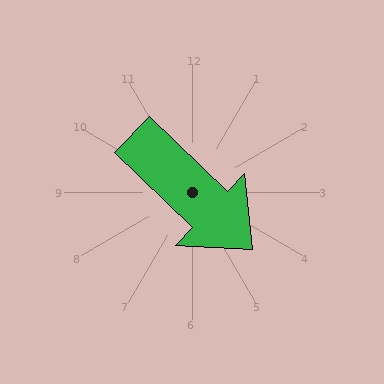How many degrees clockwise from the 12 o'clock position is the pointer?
Approximately 134 degrees.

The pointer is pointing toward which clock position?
Roughly 4 o'clock.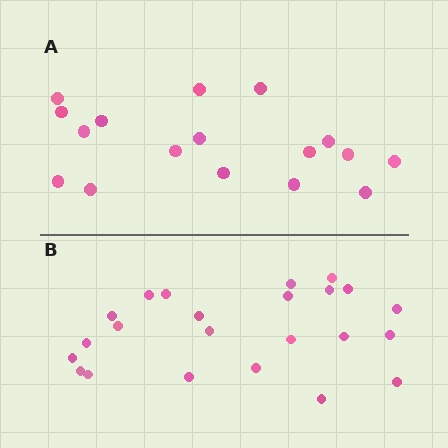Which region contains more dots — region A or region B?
Region B (the bottom region) has more dots.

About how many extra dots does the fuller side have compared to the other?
Region B has about 6 more dots than region A.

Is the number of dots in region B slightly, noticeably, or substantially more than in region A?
Region B has noticeably more, but not dramatically so. The ratio is roughly 1.4 to 1.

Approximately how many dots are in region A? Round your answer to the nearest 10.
About 20 dots. (The exact count is 17, which rounds to 20.)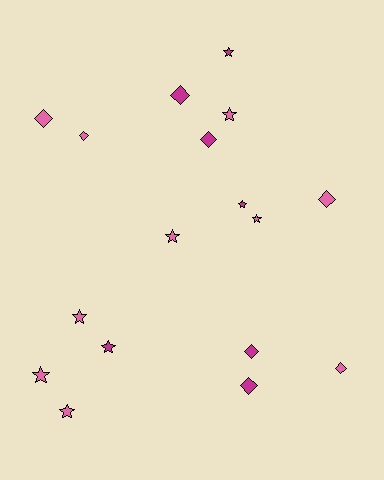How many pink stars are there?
There are 6 pink stars.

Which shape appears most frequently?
Star, with 9 objects.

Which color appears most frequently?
Pink, with 10 objects.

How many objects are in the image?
There are 17 objects.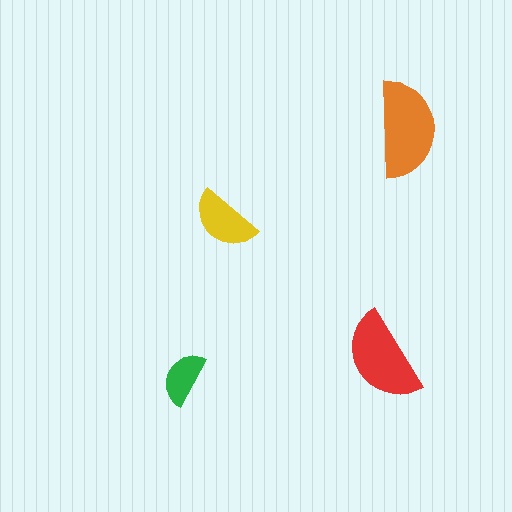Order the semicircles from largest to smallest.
the orange one, the red one, the yellow one, the green one.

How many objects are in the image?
There are 4 objects in the image.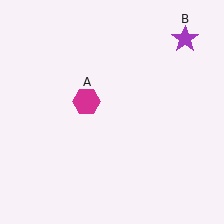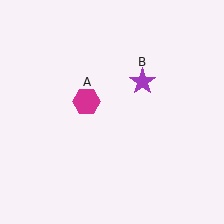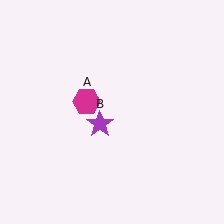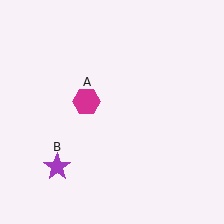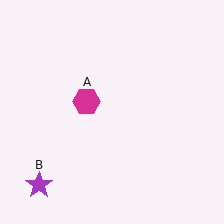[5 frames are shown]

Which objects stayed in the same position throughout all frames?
Magenta hexagon (object A) remained stationary.